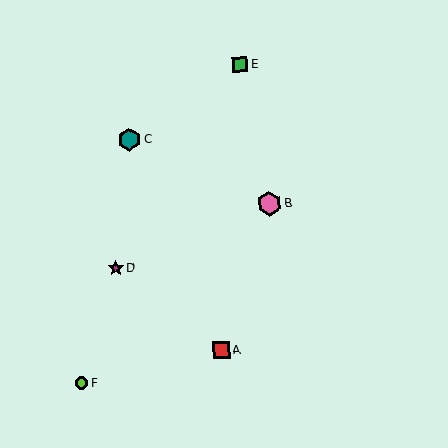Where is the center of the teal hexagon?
The center of the teal hexagon is at (129, 140).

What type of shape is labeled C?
Shape C is a teal hexagon.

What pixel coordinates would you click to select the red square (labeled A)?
Click at (221, 351) to select the red square A.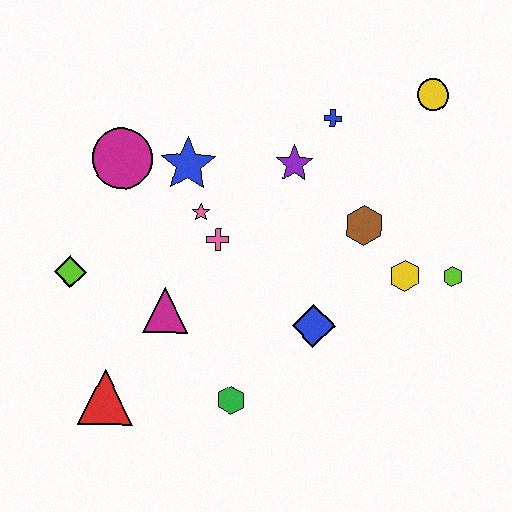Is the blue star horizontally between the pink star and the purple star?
No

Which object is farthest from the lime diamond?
The yellow circle is farthest from the lime diamond.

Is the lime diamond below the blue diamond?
No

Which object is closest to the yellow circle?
The blue cross is closest to the yellow circle.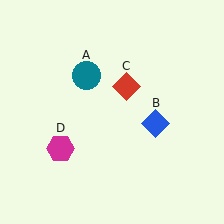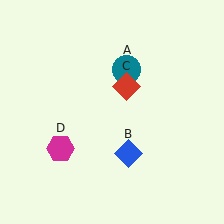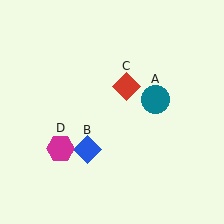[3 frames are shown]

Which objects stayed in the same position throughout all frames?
Red diamond (object C) and magenta hexagon (object D) remained stationary.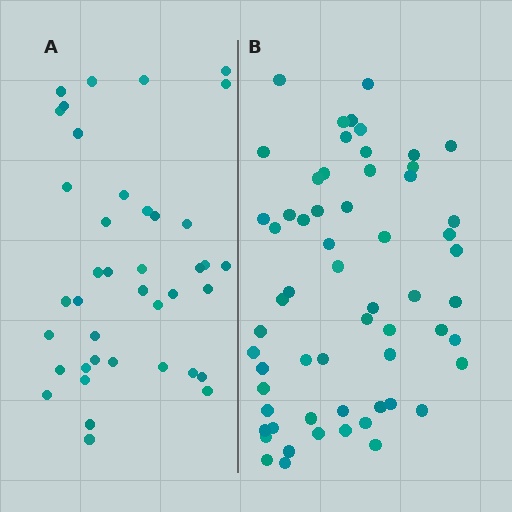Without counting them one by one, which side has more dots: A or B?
Region B (the right region) has more dots.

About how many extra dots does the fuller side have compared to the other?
Region B has approximately 20 more dots than region A.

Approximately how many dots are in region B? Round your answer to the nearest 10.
About 60 dots.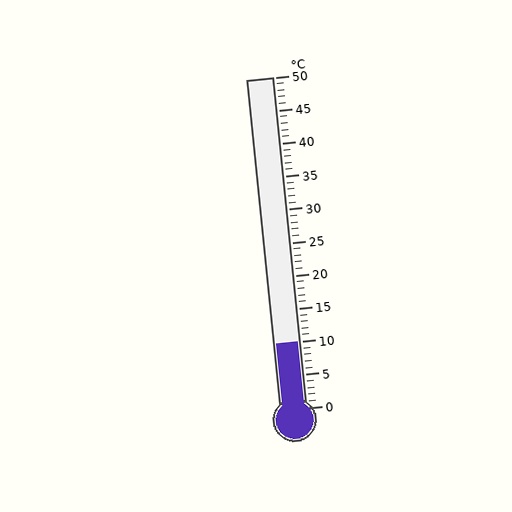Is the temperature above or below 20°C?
The temperature is below 20°C.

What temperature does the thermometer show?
The thermometer shows approximately 10°C.